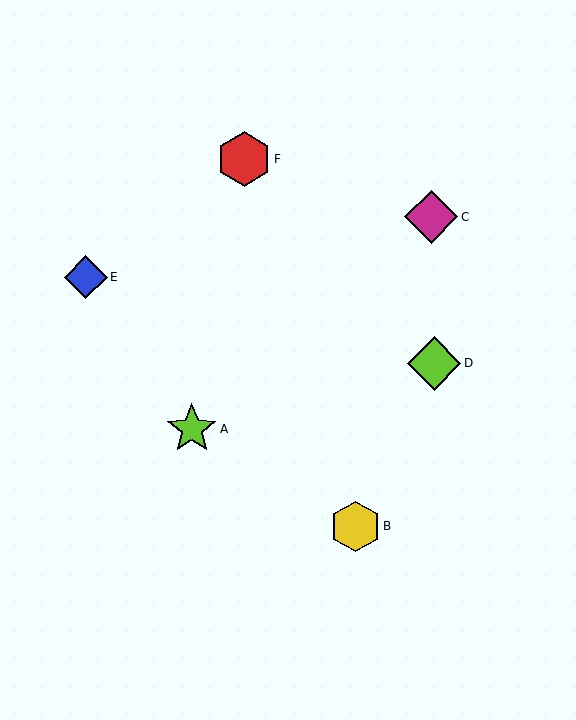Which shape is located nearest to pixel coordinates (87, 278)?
The blue diamond (labeled E) at (86, 277) is nearest to that location.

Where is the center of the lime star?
The center of the lime star is at (192, 429).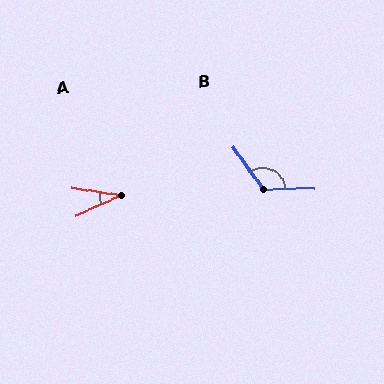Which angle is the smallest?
A, at approximately 33 degrees.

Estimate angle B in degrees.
Approximately 125 degrees.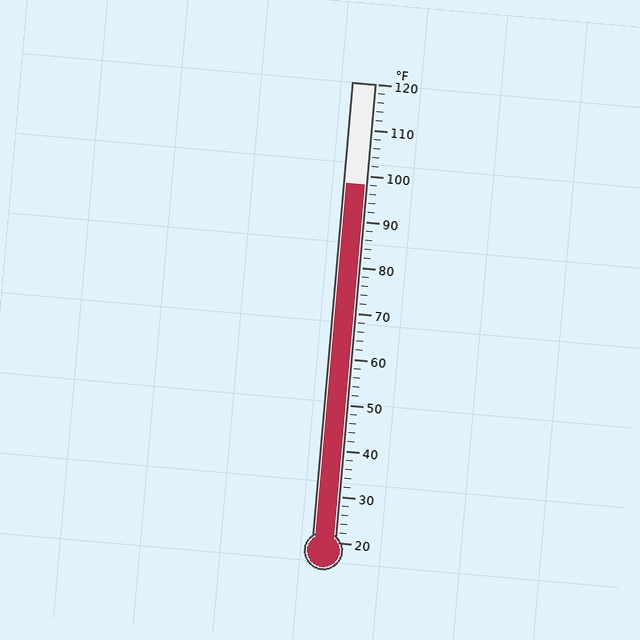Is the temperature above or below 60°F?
The temperature is above 60°F.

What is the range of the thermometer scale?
The thermometer scale ranges from 20°F to 120°F.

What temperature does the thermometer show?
The thermometer shows approximately 98°F.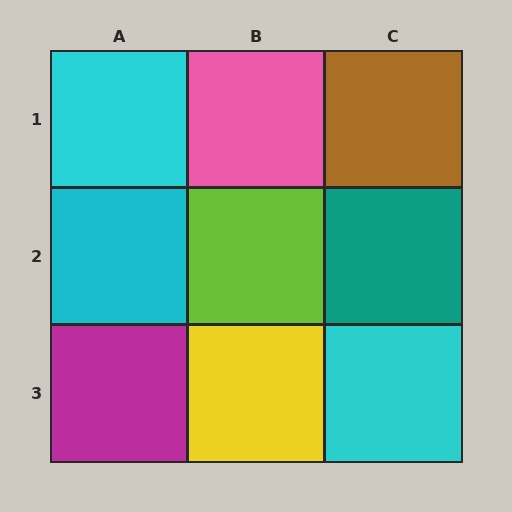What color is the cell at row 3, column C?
Cyan.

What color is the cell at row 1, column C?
Brown.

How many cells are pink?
1 cell is pink.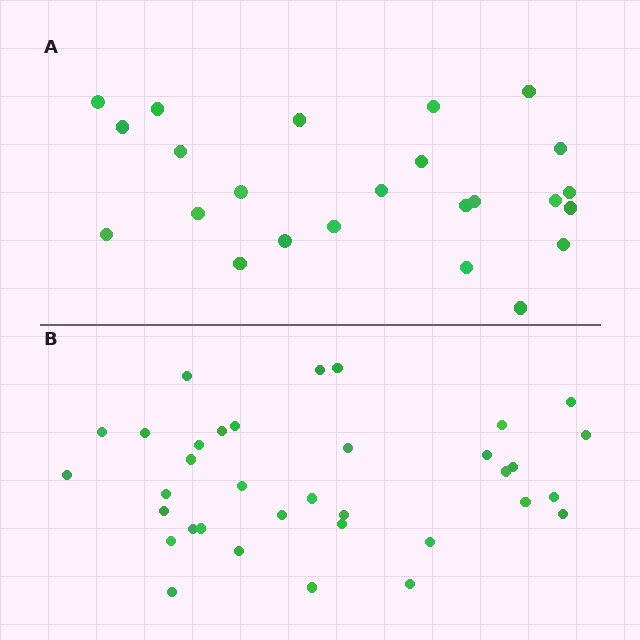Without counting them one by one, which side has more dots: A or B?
Region B (the bottom region) has more dots.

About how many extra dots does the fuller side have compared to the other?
Region B has roughly 12 or so more dots than region A.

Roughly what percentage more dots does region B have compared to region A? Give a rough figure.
About 45% more.